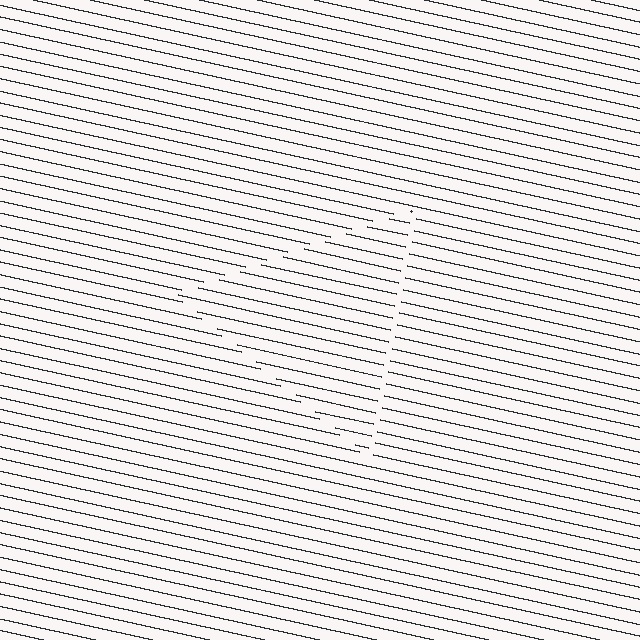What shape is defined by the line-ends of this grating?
An illusory triangle. The interior of the shape contains the same grating, shifted by half a period — the contour is defined by the phase discontinuity where line-ends from the inner and outer gratings abut.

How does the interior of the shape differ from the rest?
The interior of the shape contains the same grating, shifted by half a period — the contour is defined by the phase discontinuity where line-ends from the inner and outer gratings abut.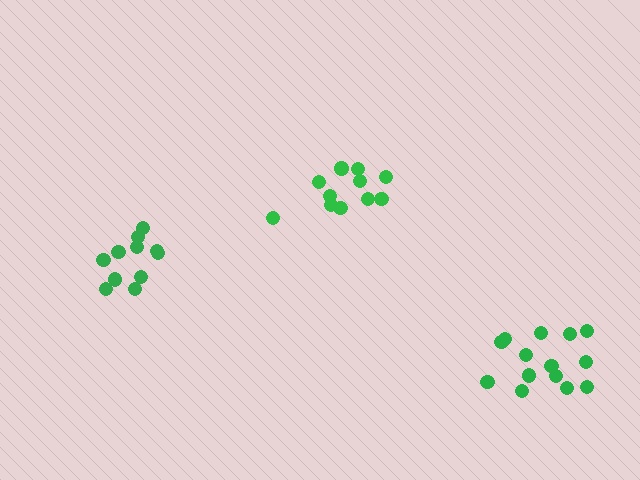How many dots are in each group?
Group 1: 14 dots, Group 2: 11 dots, Group 3: 11 dots (36 total).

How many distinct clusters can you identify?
There are 3 distinct clusters.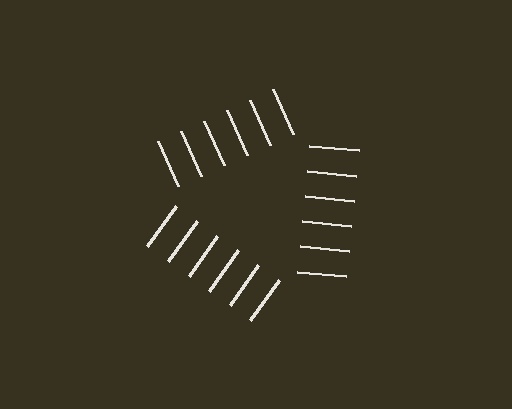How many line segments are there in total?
18 — 6 along each of the 3 edges.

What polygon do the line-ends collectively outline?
An illusory triangle — the line segments terminate on its edges but no continuous stroke is drawn.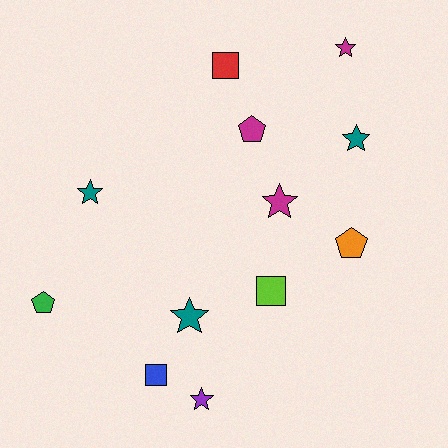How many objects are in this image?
There are 12 objects.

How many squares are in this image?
There are 3 squares.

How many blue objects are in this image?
There is 1 blue object.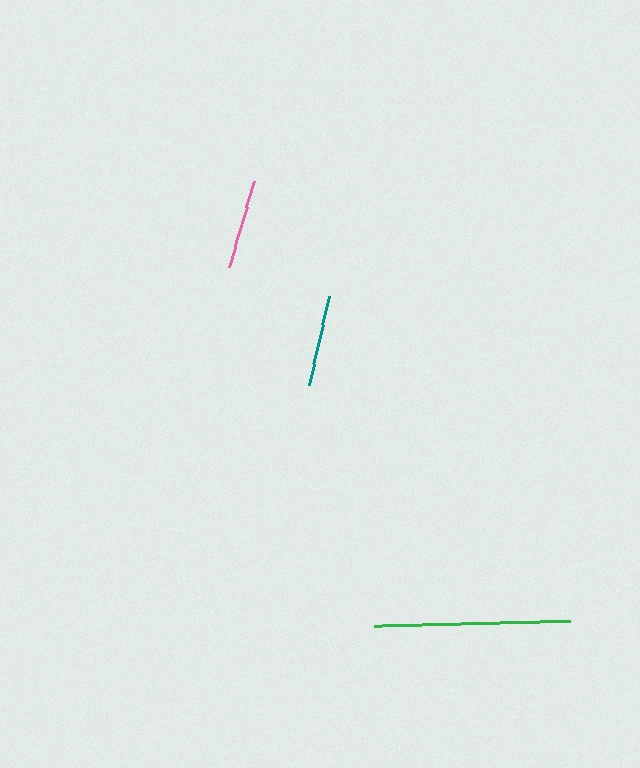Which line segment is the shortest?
The pink line is the shortest at approximately 90 pixels.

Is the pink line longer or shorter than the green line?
The green line is longer than the pink line.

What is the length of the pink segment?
The pink segment is approximately 90 pixels long.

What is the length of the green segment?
The green segment is approximately 196 pixels long.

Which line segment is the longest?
The green line is the longest at approximately 196 pixels.